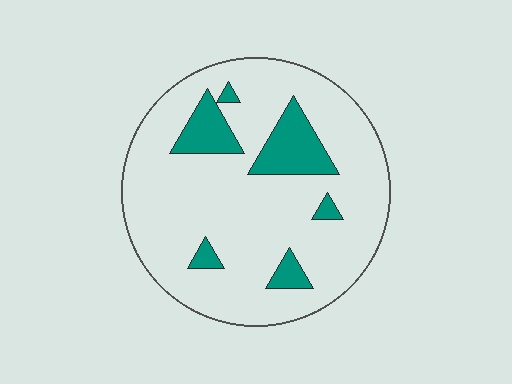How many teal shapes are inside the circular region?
6.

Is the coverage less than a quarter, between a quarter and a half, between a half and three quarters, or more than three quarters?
Less than a quarter.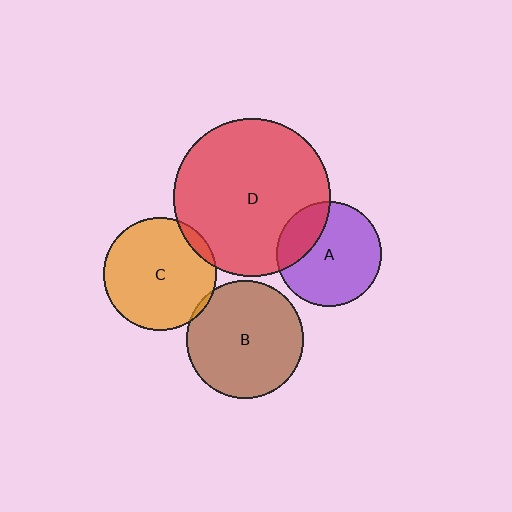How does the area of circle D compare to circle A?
Approximately 2.3 times.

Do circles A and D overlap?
Yes.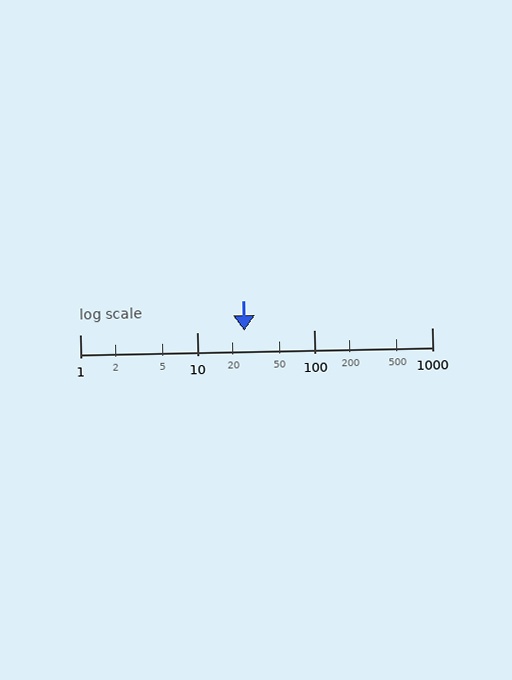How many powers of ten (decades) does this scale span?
The scale spans 3 decades, from 1 to 1000.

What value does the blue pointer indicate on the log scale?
The pointer indicates approximately 25.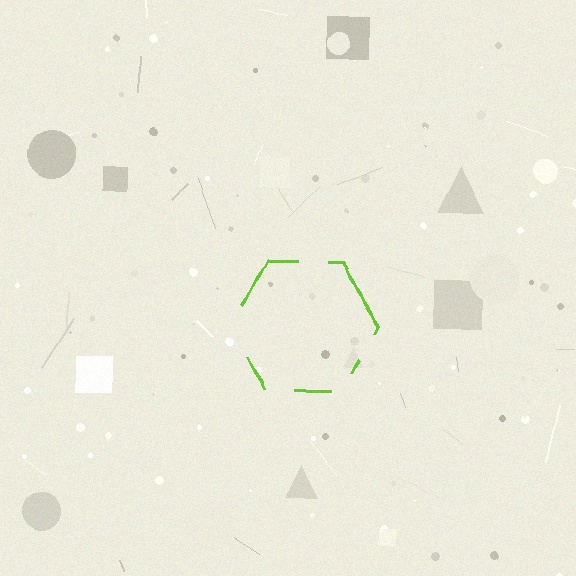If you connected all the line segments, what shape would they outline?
They would outline a hexagon.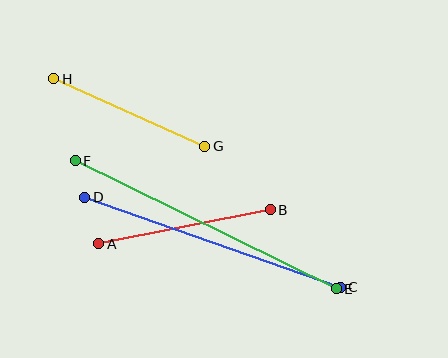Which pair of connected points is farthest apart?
Points E and F are farthest apart.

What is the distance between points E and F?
The distance is approximately 290 pixels.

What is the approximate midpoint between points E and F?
The midpoint is at approximately (206, 225) pixels.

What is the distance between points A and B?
The distance is approximately 175 pixels.